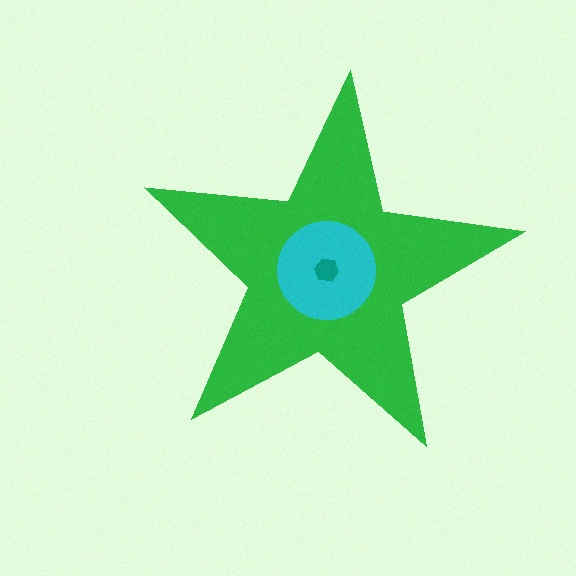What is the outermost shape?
The green star.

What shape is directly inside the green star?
The cyan circle.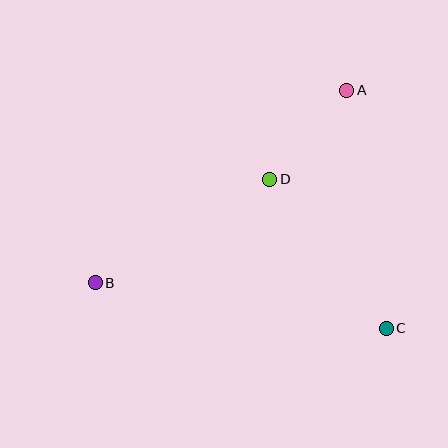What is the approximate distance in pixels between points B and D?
The distance between B and D is approximately 203 pixels.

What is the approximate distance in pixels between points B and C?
The distance between B and C is approximately 295 pixels.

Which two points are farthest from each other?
Points A and B are farthest from each other.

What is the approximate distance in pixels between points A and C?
The distance between A and C is approximately 242 pixels.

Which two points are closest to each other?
Points A and D are closest to each other.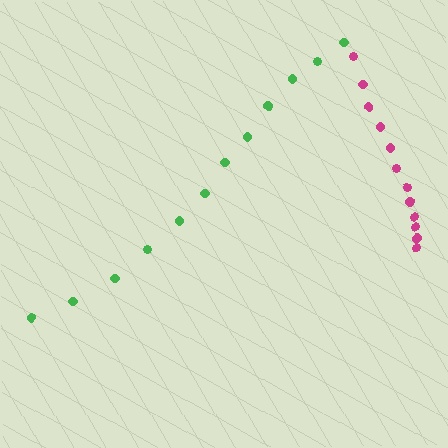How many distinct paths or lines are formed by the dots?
There are 2 distinct paths.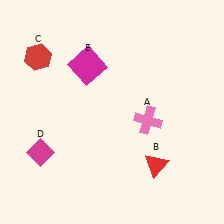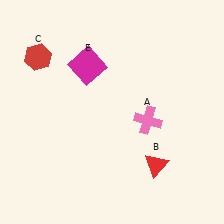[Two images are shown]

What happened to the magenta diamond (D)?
The magenta diamond (D) was removed in Image 2. It was in the bottom-left area of Image 1.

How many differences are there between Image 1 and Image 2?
There is 1 difference between the two images.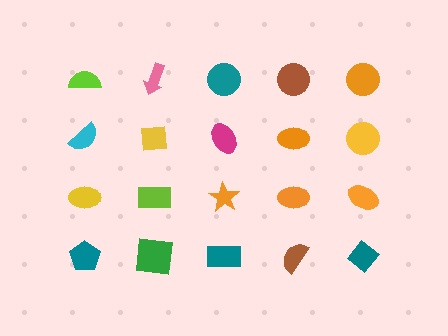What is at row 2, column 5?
A yellow circle.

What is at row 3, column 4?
An orange ellipse.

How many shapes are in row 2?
5 shapes.